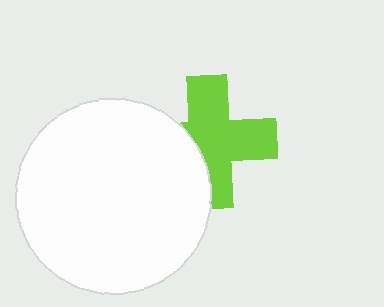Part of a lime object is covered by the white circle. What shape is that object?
It is a cross.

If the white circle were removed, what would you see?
You would see the complete lime cross.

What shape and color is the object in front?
The object in front is a white circle.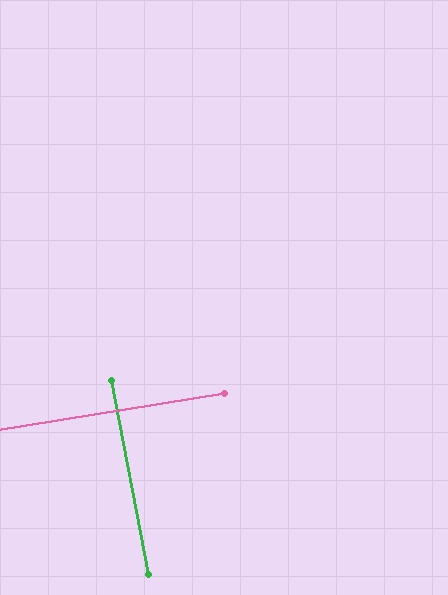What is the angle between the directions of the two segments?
Approximately 88 degrees.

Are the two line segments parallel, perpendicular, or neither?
Perpendicular — they meet at approximately 88°.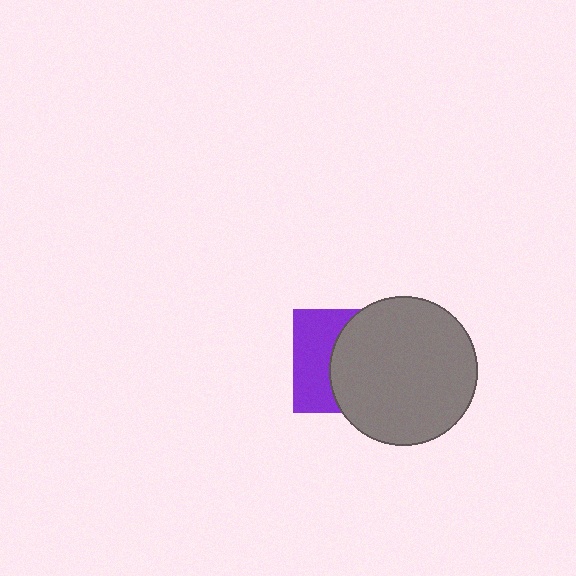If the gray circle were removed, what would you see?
You would see the complete purple square.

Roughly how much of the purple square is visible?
A small part of it is visible (roughly 41%).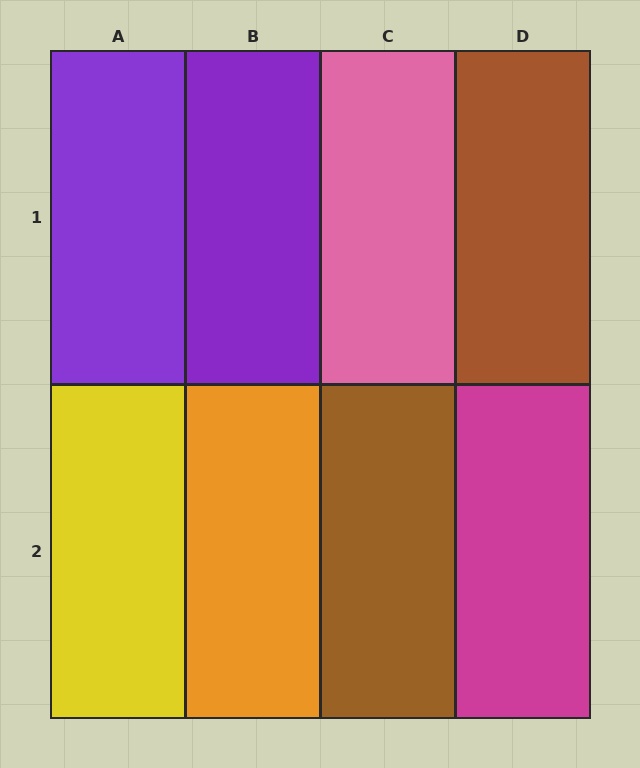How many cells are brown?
2 cells are brown.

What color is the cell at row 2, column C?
Brown.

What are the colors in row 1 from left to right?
Purple, purple, pink, brown.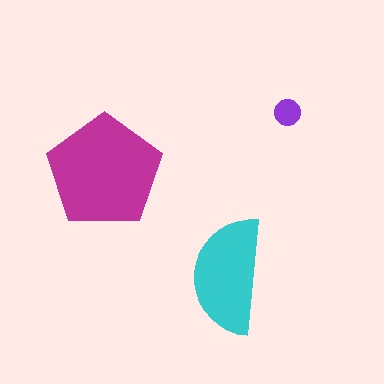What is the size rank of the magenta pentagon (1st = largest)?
1st.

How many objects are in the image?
There are 3 objects in the image.